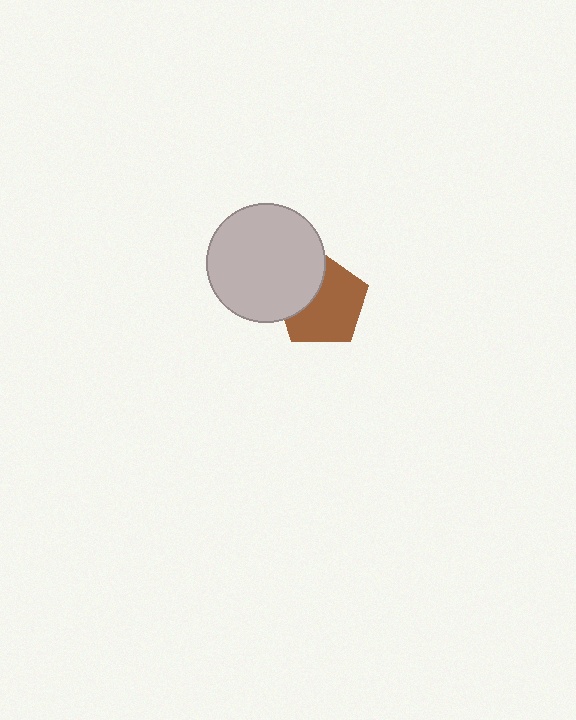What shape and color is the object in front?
The object in front is a light gray circle.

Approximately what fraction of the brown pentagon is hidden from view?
Roughly 33% of the brown pentagon is hidden behind the light gray circle.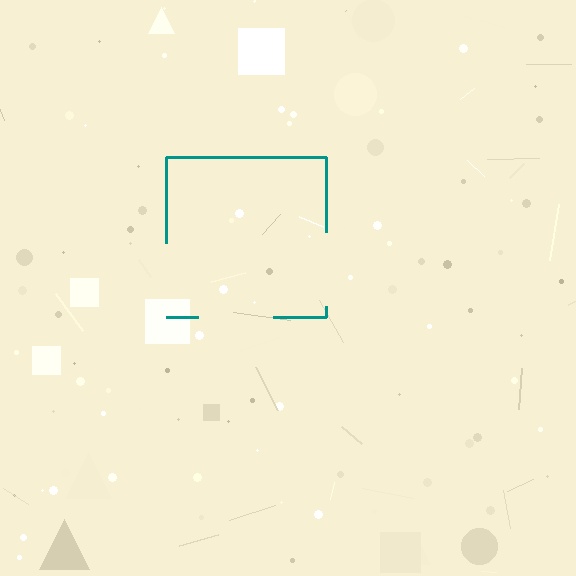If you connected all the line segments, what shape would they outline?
They would outline a square.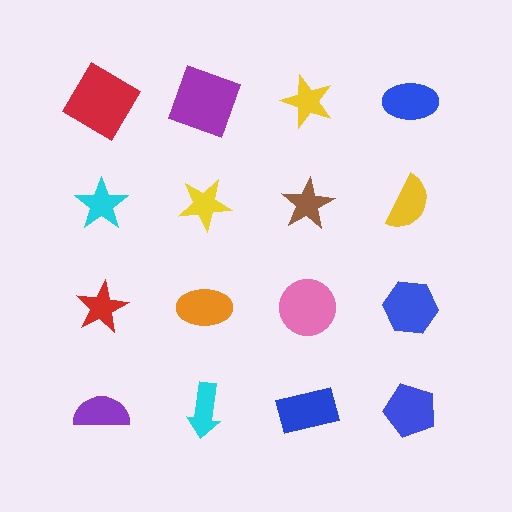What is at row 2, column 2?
A yellow star.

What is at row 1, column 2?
A purple square.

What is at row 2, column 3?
A brown star.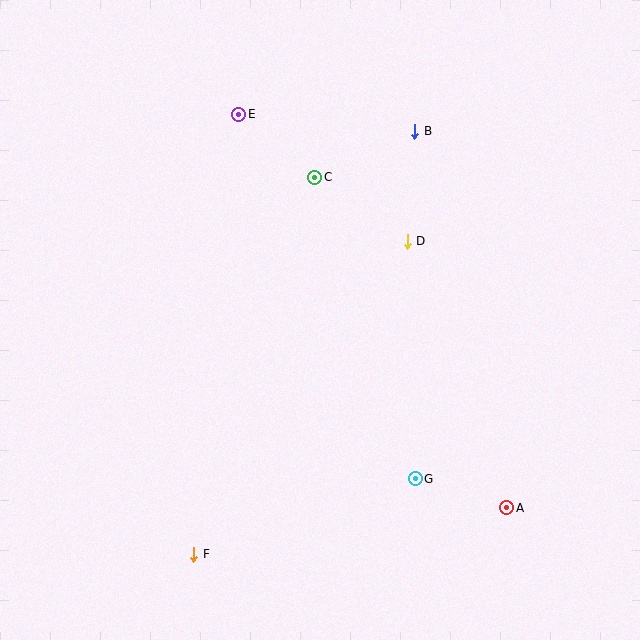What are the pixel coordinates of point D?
Point D is at (407, 241).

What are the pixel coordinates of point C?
Point C is at (315, 177).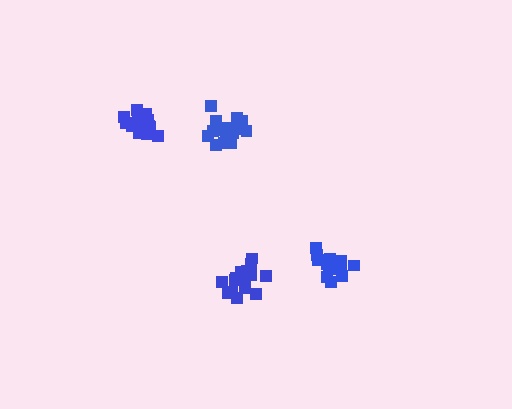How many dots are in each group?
Group 1: 20 dots, Group 2: 20 dots, Group 3: 15 dots, Group 4: 19 dots (74 total).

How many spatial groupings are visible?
There are 4 spatial groupings.